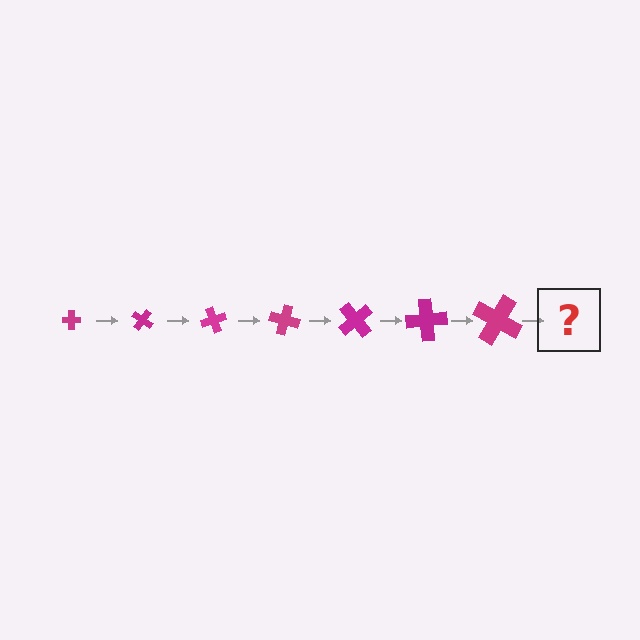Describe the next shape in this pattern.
It should be a cross, larger than the previous one and rotated 245 degrees from the start.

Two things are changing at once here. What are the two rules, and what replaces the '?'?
The two rules are that the cross grows larger each step and it rotates 35 degrees each step. The '?' should be a cross, larger than the previous one and rotated 245 degrees from the start.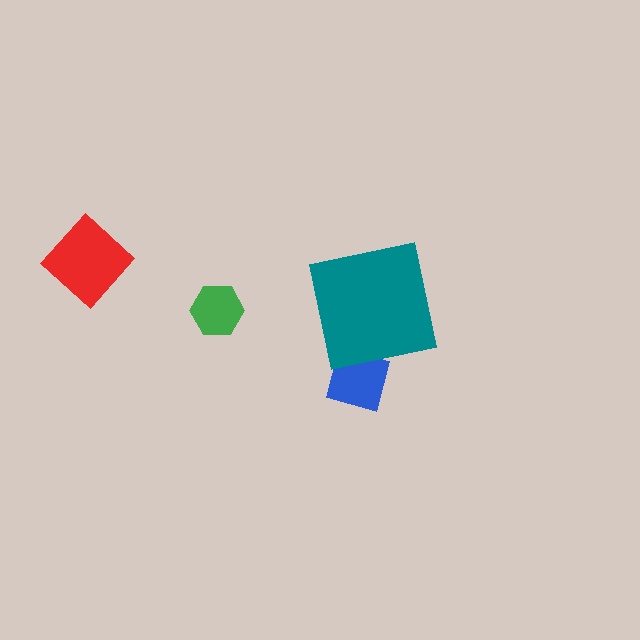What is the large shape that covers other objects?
A teal square.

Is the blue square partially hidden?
Yes, the blue square is partially hidden behind the teal square.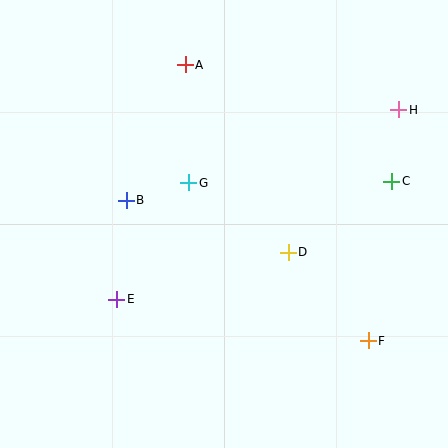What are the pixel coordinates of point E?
Point E is at (117, 299).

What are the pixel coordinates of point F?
Point F is at (368, 341).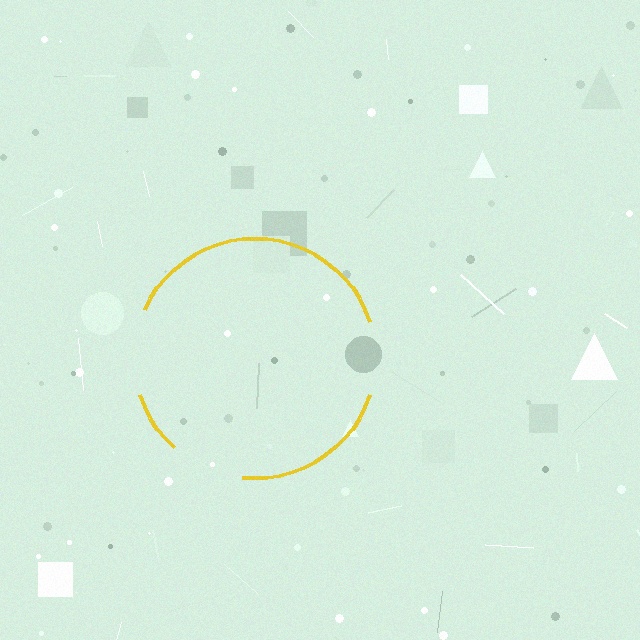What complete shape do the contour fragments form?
The contour fragments form a circle.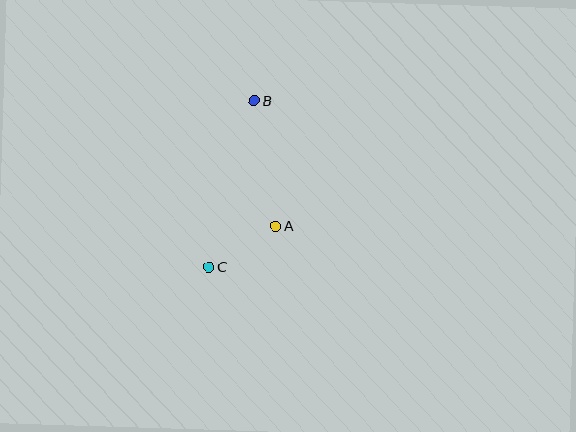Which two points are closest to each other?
Points A and C are closest to each other.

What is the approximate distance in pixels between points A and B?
The distance between A and B is approximately 127 pixels.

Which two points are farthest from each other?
Points B and C are farthest from each other.